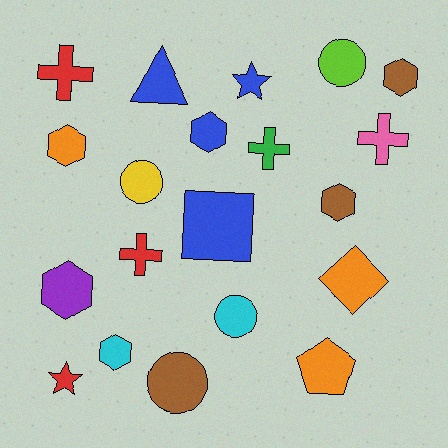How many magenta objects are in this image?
There are no magenta objects.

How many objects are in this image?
There are 20 objects.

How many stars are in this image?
There are 2 stars.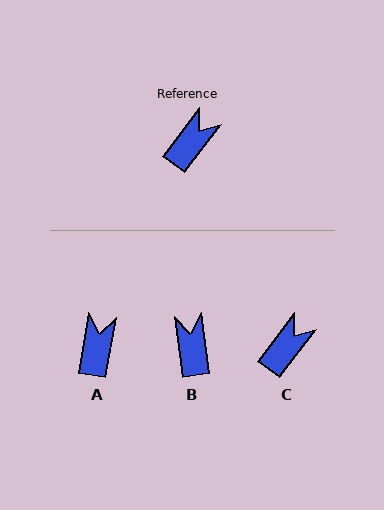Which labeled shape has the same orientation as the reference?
C.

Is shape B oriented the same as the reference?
No, it is off by about 45 degrees.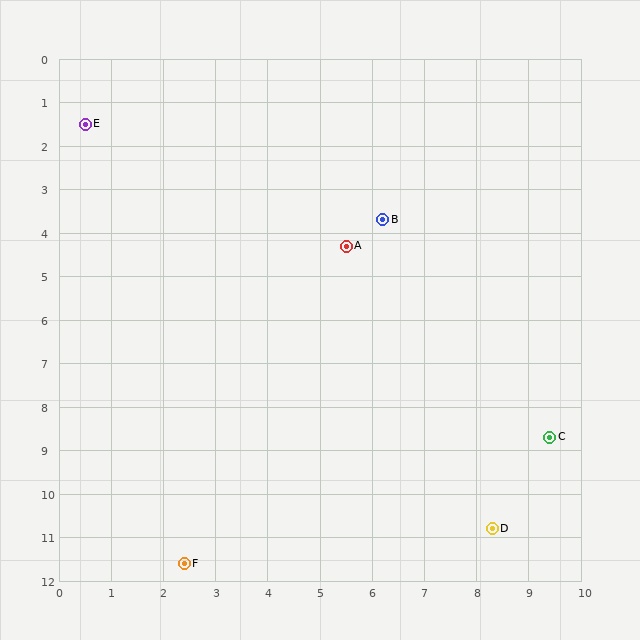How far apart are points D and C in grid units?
Points D and C are about 2.4 grid units apart.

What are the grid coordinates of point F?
Point F is at approximately (2.4, 11.6).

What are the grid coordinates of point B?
Point B is at approximately (6.2, 3.7).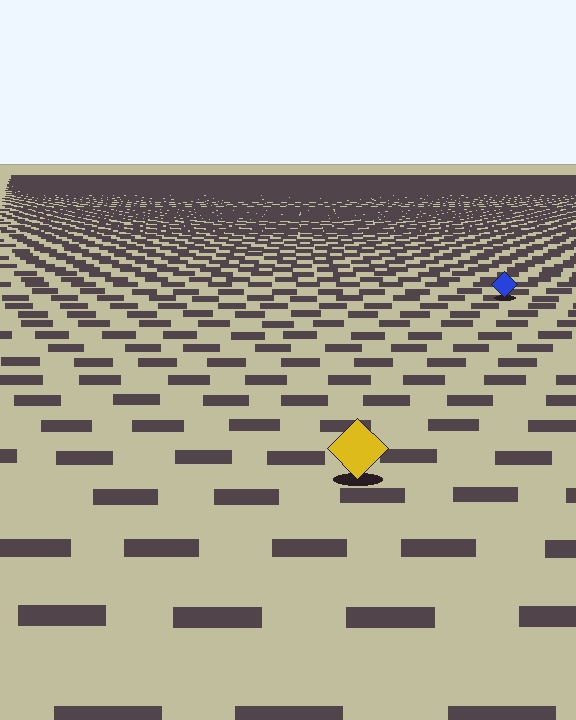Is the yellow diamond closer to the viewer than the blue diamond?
Yes. The yellow diamond is closer — you can tell from the texture gradient: the ground texture is coarser near it.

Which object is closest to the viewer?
The yellow diamond is closest. The texture marks near it are larger and more spread out.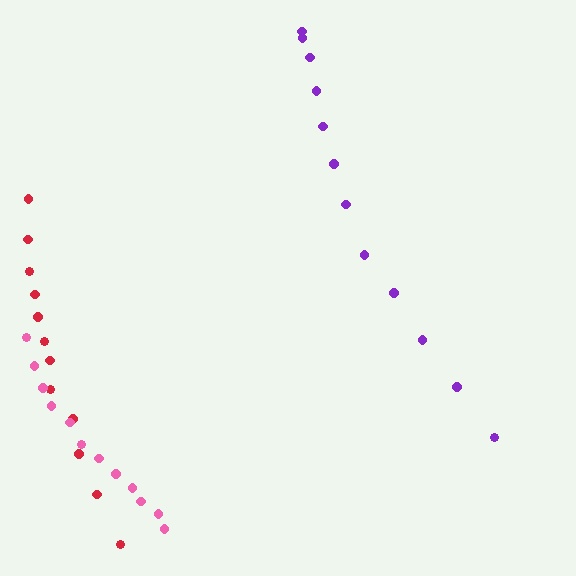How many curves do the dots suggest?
There are 3 distinct paths.